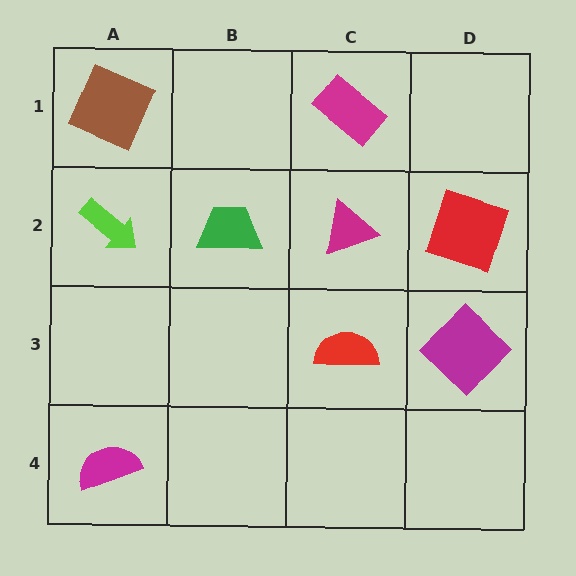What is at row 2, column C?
A magenta triangle.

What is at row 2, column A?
A lime arrow.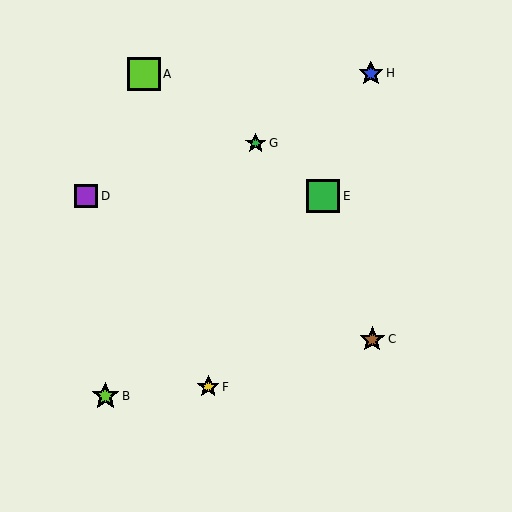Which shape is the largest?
The green square (labeled E) is the largest.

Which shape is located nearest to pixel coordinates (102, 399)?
The lime star (labeled B) at (105, 396) is nearest to that location.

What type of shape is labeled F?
Shape F is a yellow star.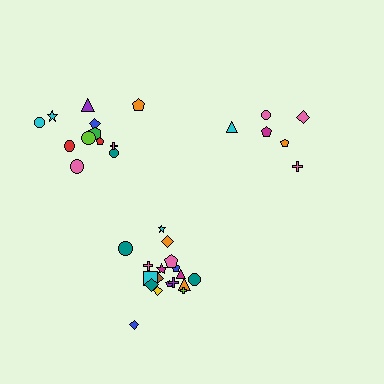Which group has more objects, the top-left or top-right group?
The top-left group.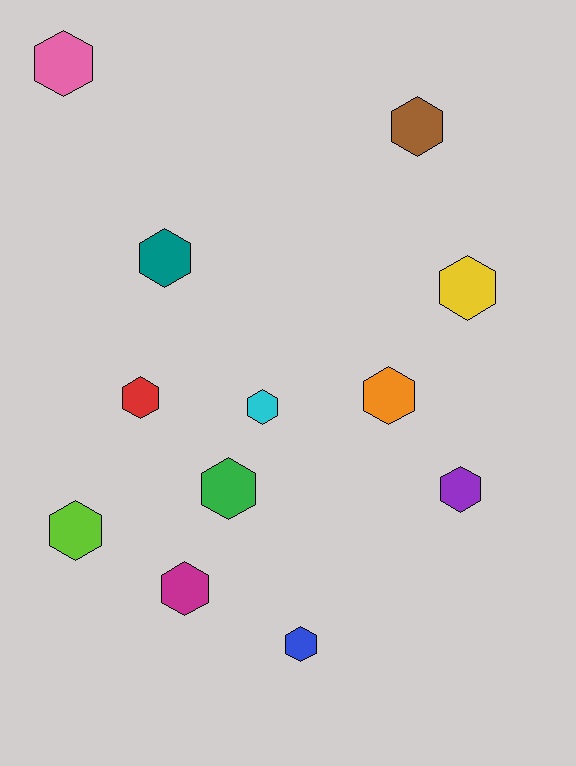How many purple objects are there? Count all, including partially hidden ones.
There is 1 purple object.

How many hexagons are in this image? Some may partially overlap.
There are 12 hexagons.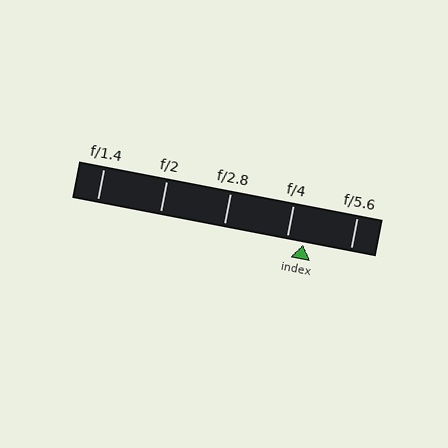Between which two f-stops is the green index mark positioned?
The index mark is between f/4 and f/5.6.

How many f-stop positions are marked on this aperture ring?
There are 5 f-stop positions marked.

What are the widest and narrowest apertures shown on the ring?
The widest aperture shown is f/1.4 and the narrowest is f/5.6.